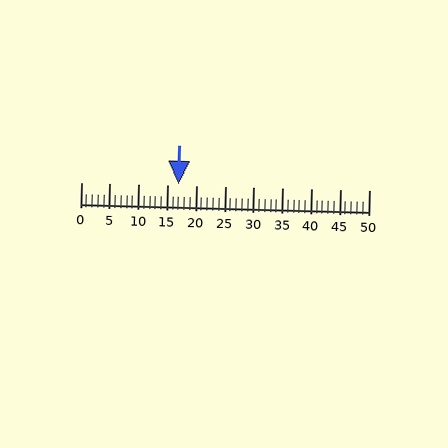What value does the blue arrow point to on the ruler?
The blue arrow points to approximately 17.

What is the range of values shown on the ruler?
The ruler shows values from 0 to 50.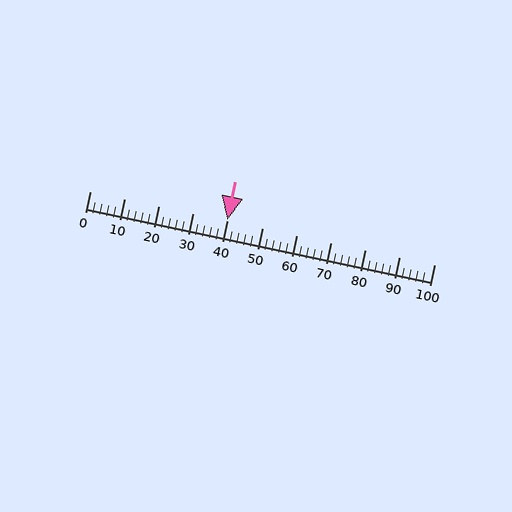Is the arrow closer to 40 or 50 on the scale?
The arrow is closer to 40.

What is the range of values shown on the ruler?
The ruler shows values from 0 to 100.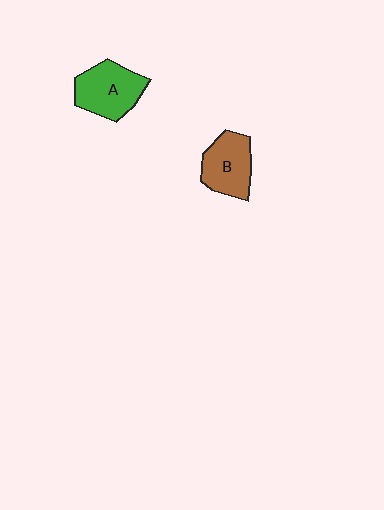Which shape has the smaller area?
Shape B (brown).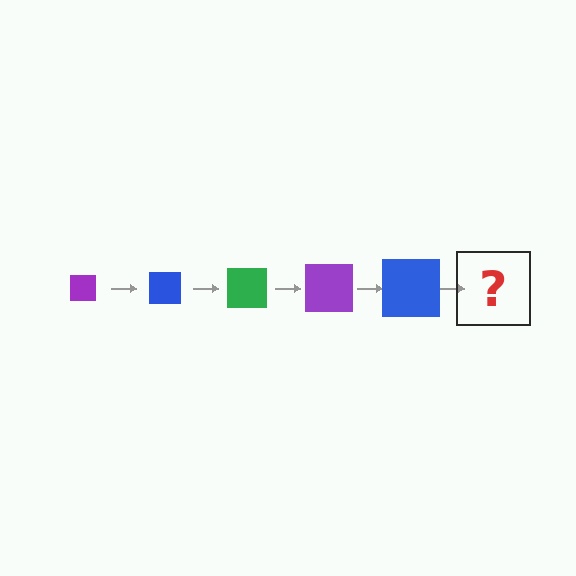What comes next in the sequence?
The next element should be a green square, larger than the previous one.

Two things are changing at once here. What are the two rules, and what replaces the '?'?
The two rules are that the square grows larger each step and the color cycles through purple, blue, and green. The '?' should be a green square, larger than the previous one.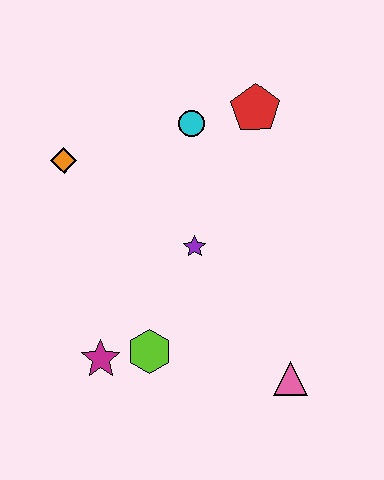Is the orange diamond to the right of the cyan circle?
No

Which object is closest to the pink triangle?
The lime hexagon is closest to the pink triangle.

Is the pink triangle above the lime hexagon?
No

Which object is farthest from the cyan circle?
The pink triangle is farthest from the cyan circle.